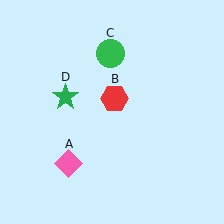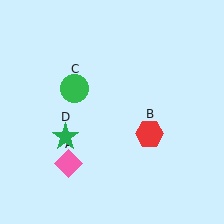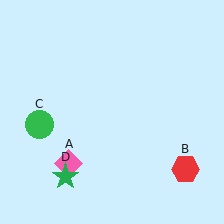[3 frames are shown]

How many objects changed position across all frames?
3 objects changed position: red hexagon (object B), green circle (object C), green star (object D).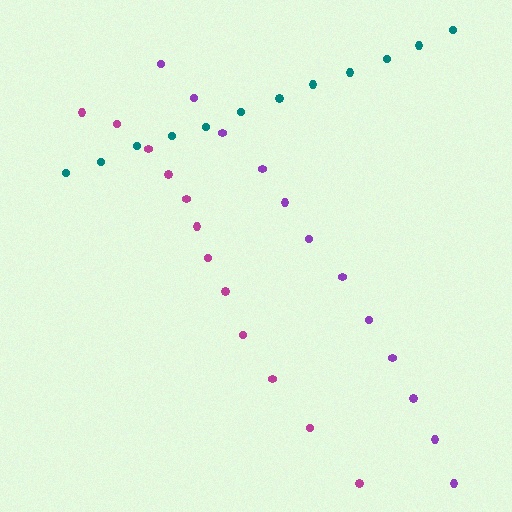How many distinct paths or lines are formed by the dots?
There are 3 distinct paths.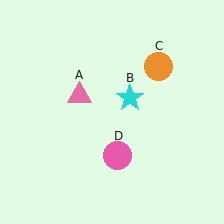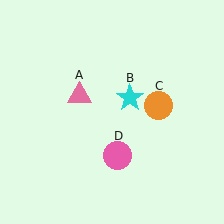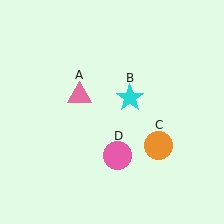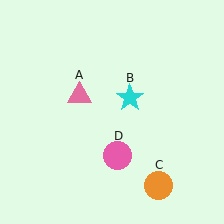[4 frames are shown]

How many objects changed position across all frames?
1 object changed position: orange circle (object C).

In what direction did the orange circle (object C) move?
The orange circle (object C) moved down.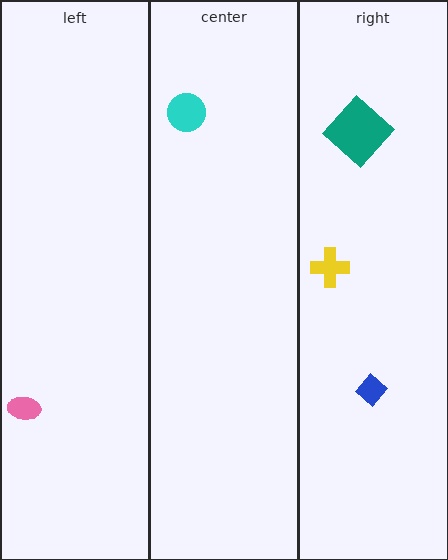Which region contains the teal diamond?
The right region.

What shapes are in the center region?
The cyan circle.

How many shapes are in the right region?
3.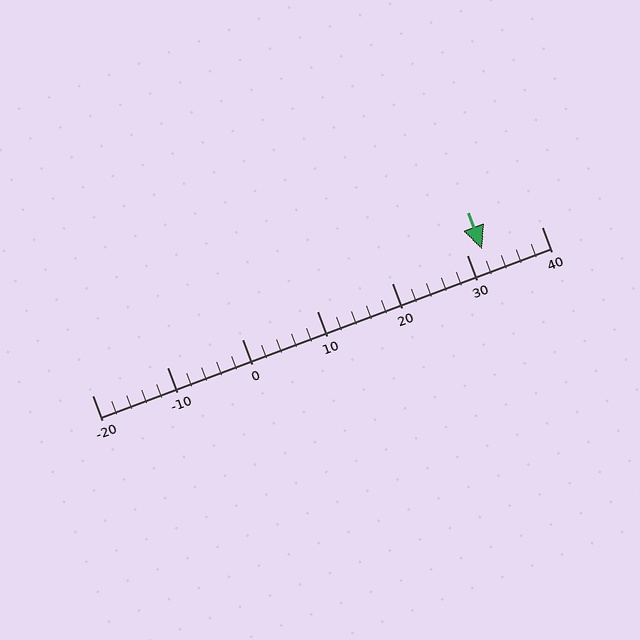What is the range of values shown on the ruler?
The ruler shows values from -20 to 40.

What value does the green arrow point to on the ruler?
The green arrow points to approximately 32.